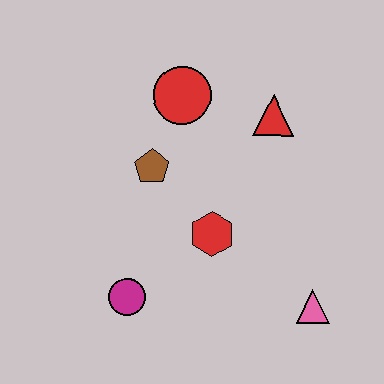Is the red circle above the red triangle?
Yes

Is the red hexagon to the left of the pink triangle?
Yes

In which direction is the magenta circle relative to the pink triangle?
The magenta circle is to the left of the pink triangle.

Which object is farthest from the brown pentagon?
The pink triangle is farthest from the brown pentagon.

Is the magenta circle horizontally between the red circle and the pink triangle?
No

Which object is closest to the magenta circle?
The red hexagon is closest to the magenta circle.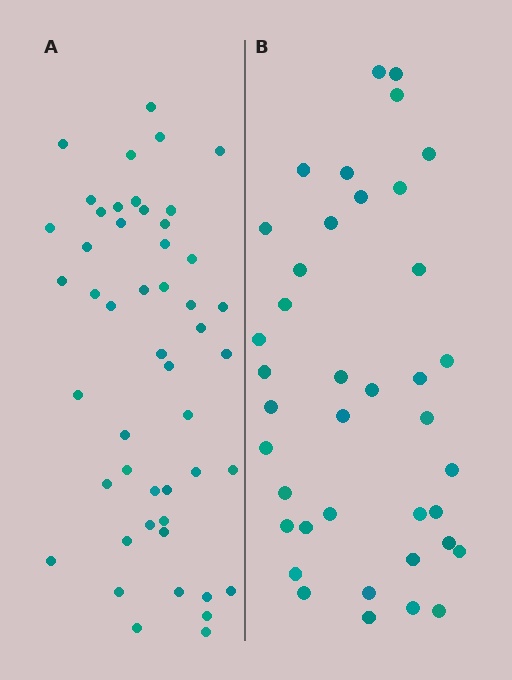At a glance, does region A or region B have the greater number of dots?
Region A (the left region) has more dots.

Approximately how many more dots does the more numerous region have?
Region A has roughly 10 or so more dots than region B.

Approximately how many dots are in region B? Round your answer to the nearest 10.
About 40 dots. (The exact count is 39, which rounds to 40.)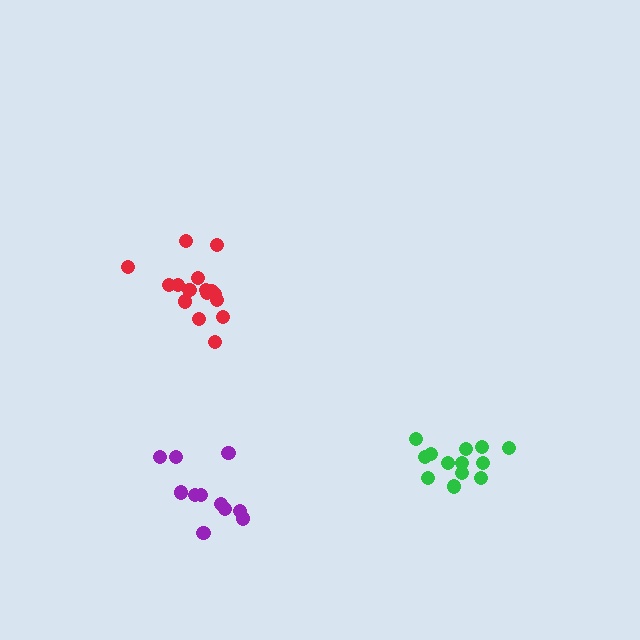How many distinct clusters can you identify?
There are 3 distinct clusters.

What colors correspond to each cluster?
The clusters are colored: red, purple, green.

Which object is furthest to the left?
The red cluster is leftmost.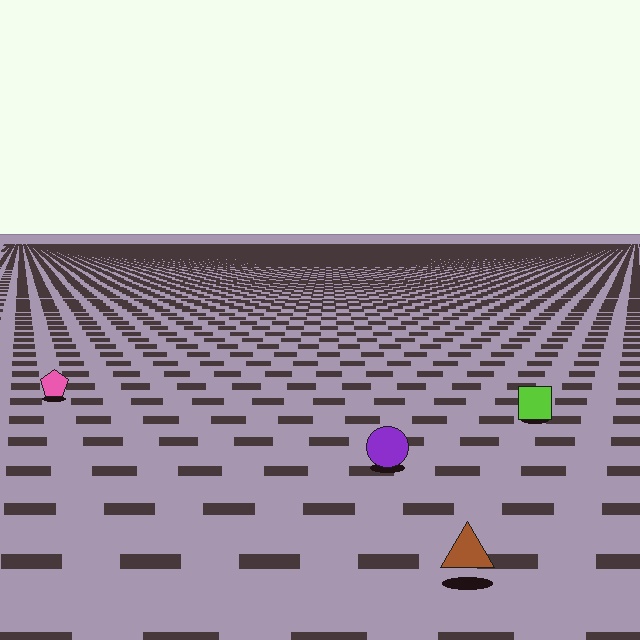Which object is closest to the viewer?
The brown triangle is closest. The texture marks near it are larger and more spread out.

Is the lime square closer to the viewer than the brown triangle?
No. The brown triangle is closer — you can tell from the texture gradient: the ground texture is coarser near it.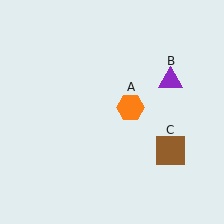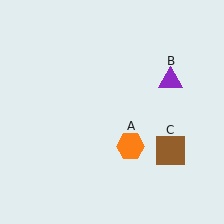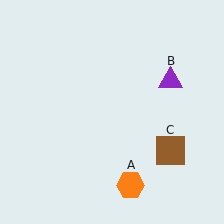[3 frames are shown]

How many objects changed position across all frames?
1 object changed position: orange hexagon (object A).